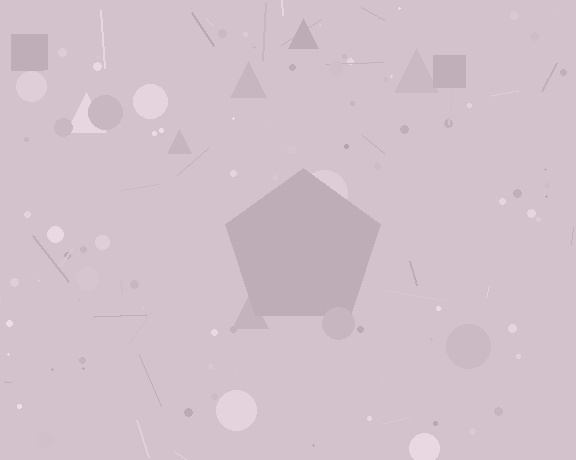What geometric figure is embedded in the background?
A pentagon is embedded in the background.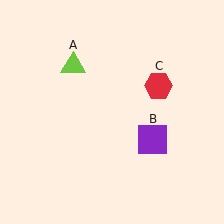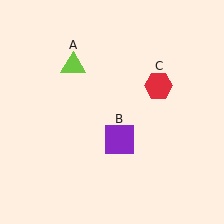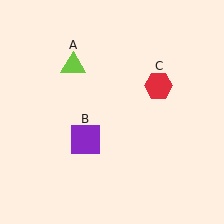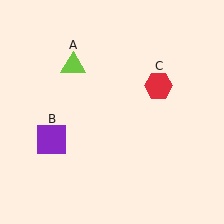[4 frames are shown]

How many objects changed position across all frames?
1 object changed position: purple square (object B).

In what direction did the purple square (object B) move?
The purple square (object B) moved left.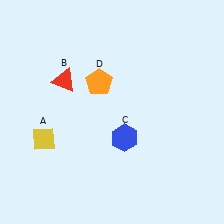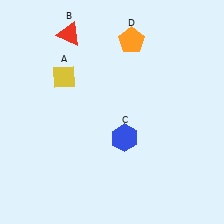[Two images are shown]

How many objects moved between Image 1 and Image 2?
3 objects moved between the two images.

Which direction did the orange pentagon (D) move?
The orange pentagon (D) moved up.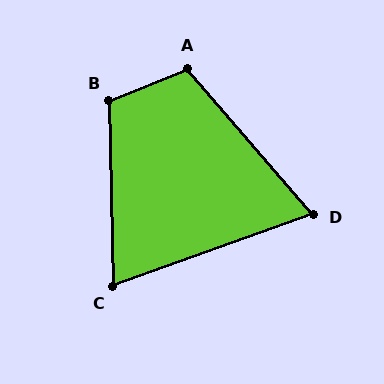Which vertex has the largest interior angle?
B, at approximately 111 degrees.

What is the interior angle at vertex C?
Approximately 71 degrees (acute).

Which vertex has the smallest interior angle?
D, at approximately 69 degrees.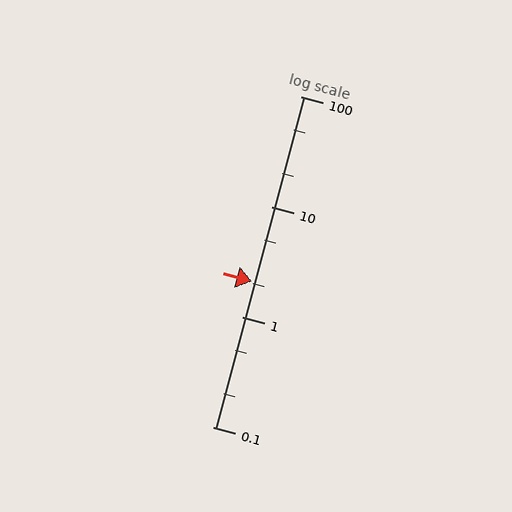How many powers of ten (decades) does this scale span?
The scale spans 3 decades, from 0.1 to 100.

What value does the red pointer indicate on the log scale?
The pointer indicates approximately 2.1.